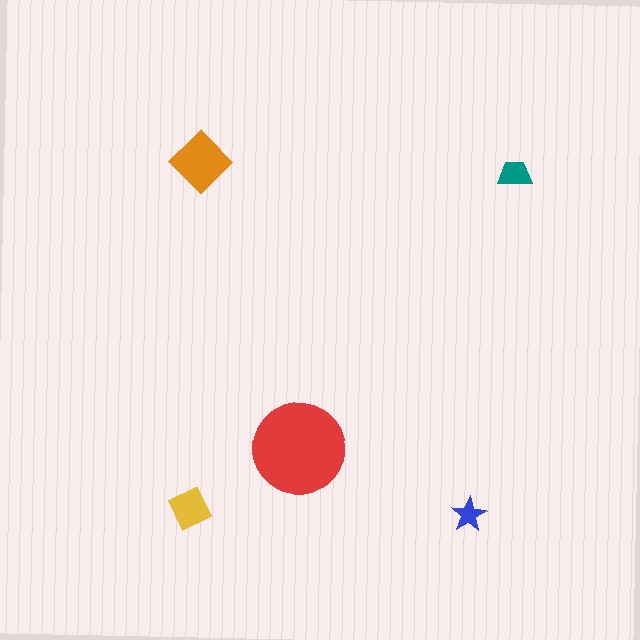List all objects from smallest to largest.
The blue star, the teal trapezoid, the yellow square, the orange diamond, the red circle.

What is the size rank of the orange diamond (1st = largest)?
2nd.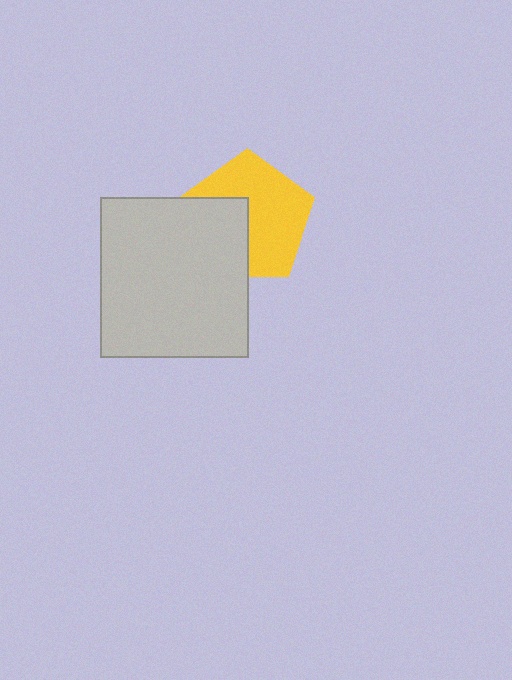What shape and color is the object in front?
The object in front is a light gray rectangle.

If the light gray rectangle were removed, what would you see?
You would see the complete yellow pentagon.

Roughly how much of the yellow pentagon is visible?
About half of it is visible (roughly 62%).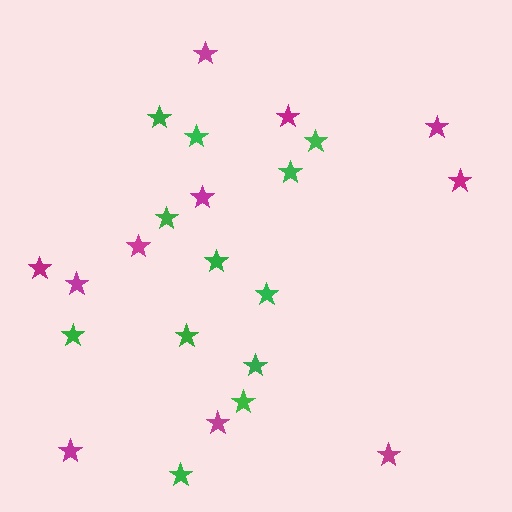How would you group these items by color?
There are 2 groups: one group of magenta stars (11) and one group of green stars (12).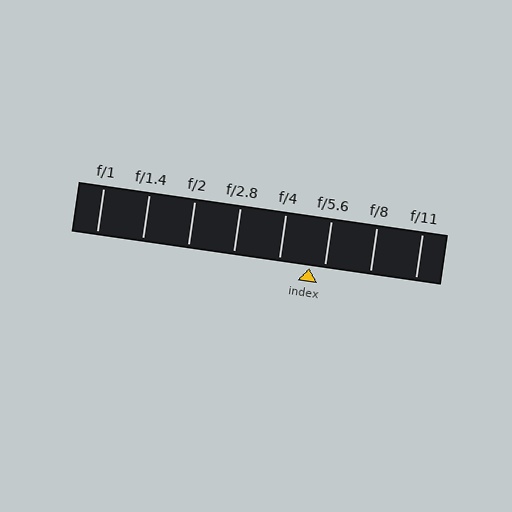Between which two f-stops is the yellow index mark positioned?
The index mark is between f/4 and f/5.6.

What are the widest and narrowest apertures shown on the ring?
The widest aperture shown is f/1 and the narrowest is f/11.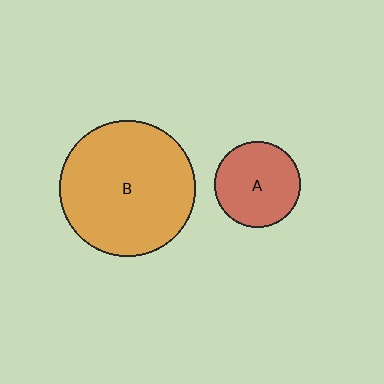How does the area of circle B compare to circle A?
Approximately 2.5 times.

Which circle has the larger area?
Circle B (orange).